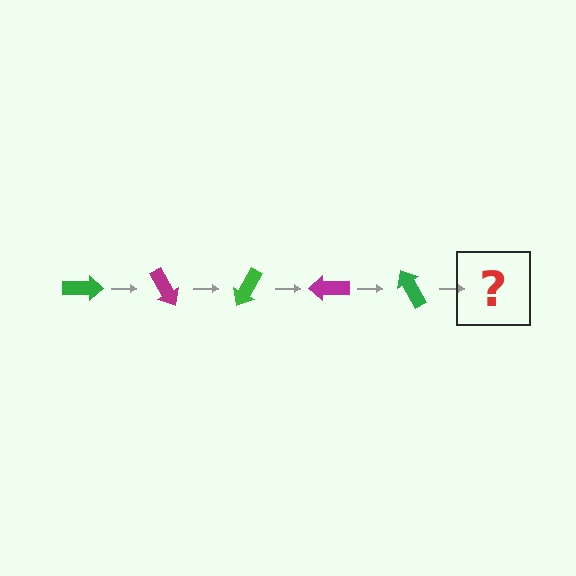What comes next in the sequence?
The next element should be a magenta arrow, rotated 300 degrees from the start.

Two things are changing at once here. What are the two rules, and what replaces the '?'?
The two rules are that it rotates 60 degrees each step and the color cycles through green and magenta. The '?' should be a magenta arrow, rotated 300 degrees from the start.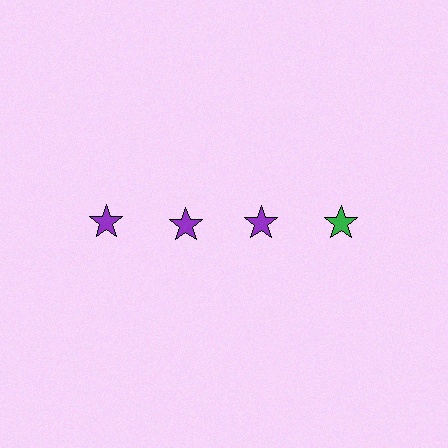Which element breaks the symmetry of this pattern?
The green star in the top row, second from right column breaks the symmetry. All other shapes are purple stars.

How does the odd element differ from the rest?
It has a different color: green instead of purple.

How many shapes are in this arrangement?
There are 4 shapes arranged in a grid pattern.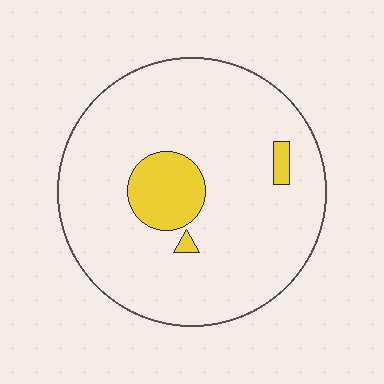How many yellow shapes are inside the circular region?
3.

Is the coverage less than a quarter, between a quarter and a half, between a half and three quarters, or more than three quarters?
Less than a quarter.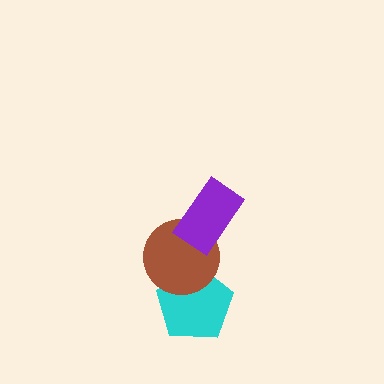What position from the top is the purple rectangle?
The purple rectangle is 1st from the top.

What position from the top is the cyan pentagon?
The cyan pentagon is 3rd from the top.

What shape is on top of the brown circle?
The purple rectangle is on top of the brown circle.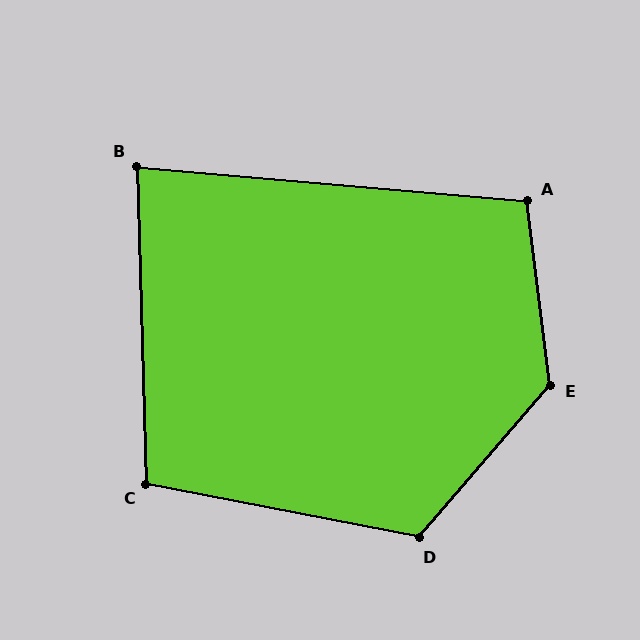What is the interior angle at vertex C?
Approximately 103 degrees (obtuse).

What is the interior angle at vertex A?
Approximately 102 degrees (obtuse).